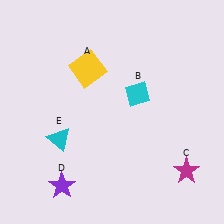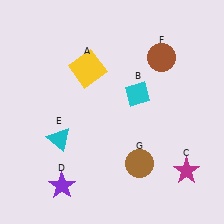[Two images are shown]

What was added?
A brown circle (F), a brown circle (G) were added in Image 2.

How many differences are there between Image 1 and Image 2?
There are 2 differences between the two images.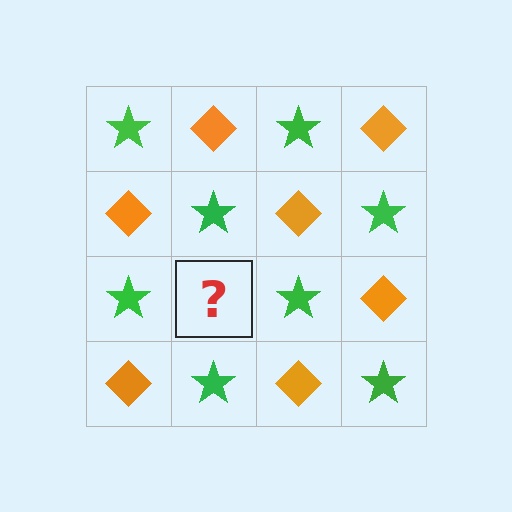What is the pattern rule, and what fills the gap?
The rule is that it alternates green star and orange diamond in a checkerboard pattern. The gap should be filled with an orange diamond.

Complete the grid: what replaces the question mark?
The question mark should be replaced with an orange diamond.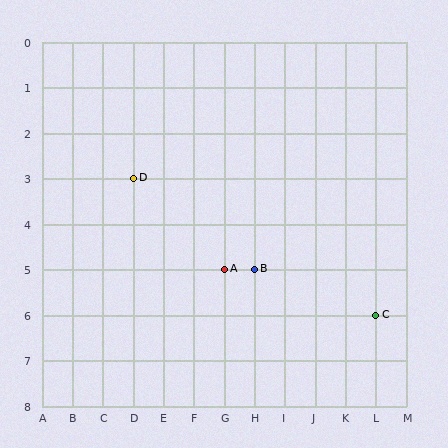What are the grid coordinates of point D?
Point D is at grid coordinates (D, 3).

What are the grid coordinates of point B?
Point B is at grid coordinates (H, 5).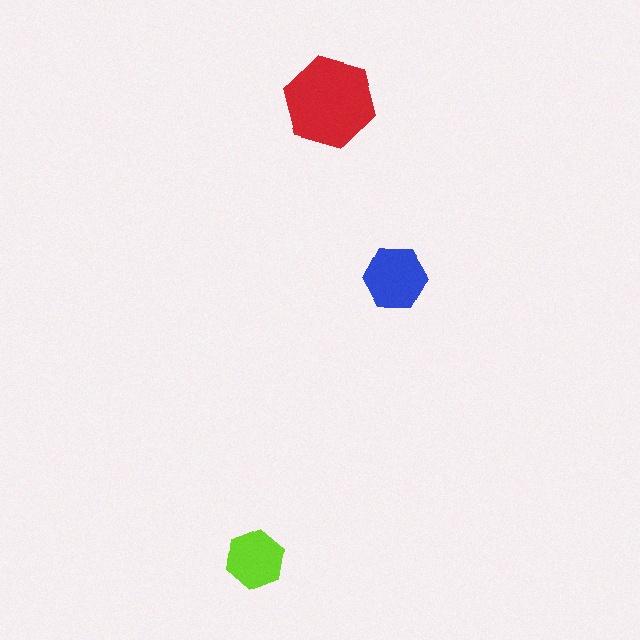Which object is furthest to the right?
The blue hexagon is rightmost.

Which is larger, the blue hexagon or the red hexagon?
The red one.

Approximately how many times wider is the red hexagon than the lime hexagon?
About 1.5 times wider.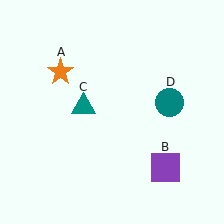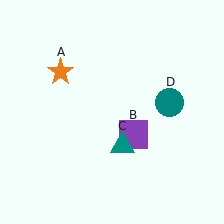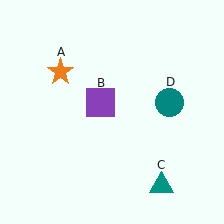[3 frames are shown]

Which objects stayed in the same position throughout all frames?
Orange star (object A) and teal circle (object D) remained stationary.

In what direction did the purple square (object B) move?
The purple square (object B) moved up and to the left.